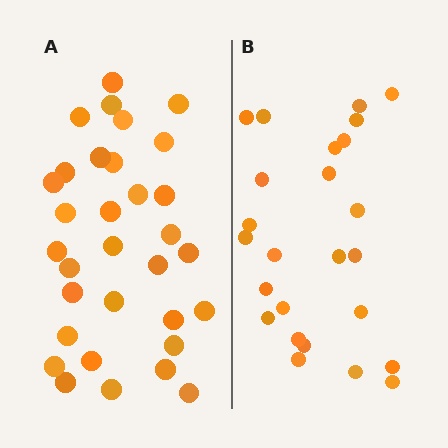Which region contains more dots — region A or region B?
Region A (the left region) has more dots.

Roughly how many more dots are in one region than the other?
Region A has roughly 8 or so more dots than region B.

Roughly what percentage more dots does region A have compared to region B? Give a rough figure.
About 30% more.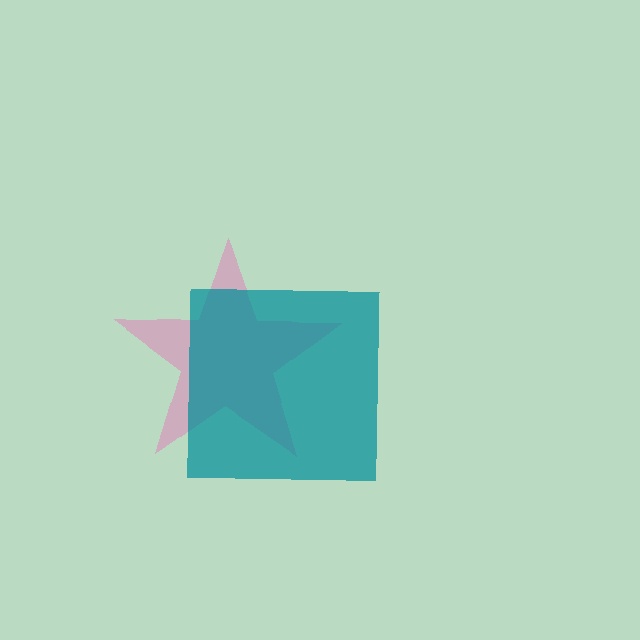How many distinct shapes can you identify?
There are 2 distinct shapes: a pink star, a teal square.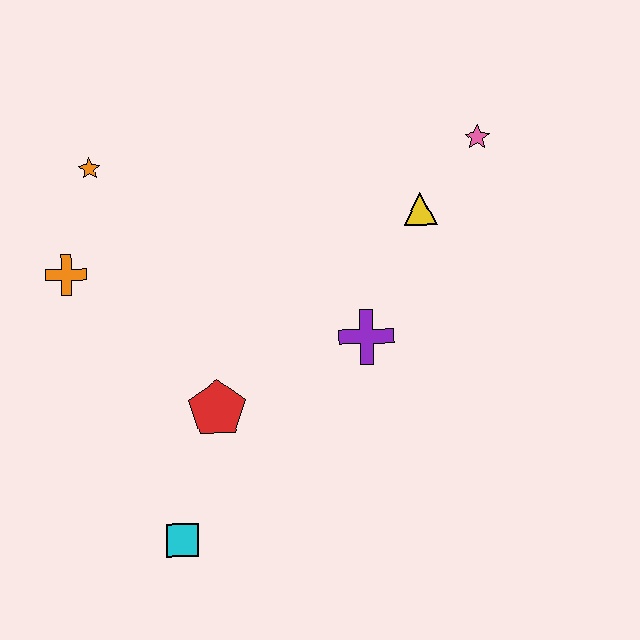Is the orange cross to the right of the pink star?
No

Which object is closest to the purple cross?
The yellow triangle is closest to the purple cross.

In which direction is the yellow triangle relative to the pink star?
The yellow triangle is below the pink star.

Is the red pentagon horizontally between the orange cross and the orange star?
No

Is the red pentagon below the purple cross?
Yes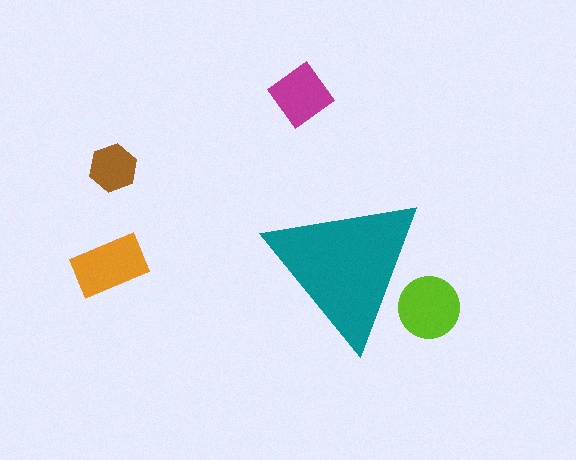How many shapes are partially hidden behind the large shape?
1 shape is partially hidden.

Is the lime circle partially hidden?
Yes, the lime circle is partially hidden behind the teal triangle.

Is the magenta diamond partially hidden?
No, the magenta diamond is fully visible.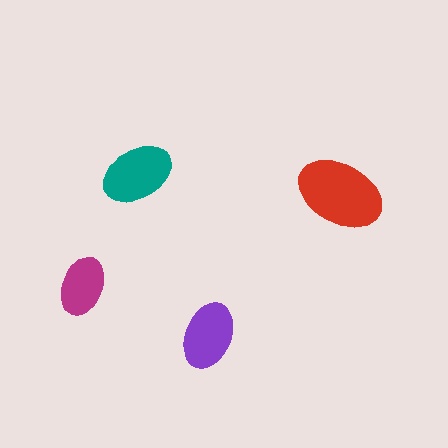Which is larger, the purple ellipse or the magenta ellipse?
The purple one.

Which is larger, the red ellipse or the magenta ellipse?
The red one.